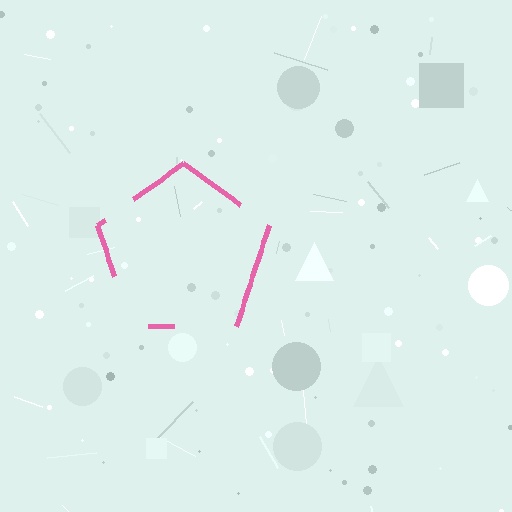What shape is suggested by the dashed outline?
The dashed outline suggests a pentagon.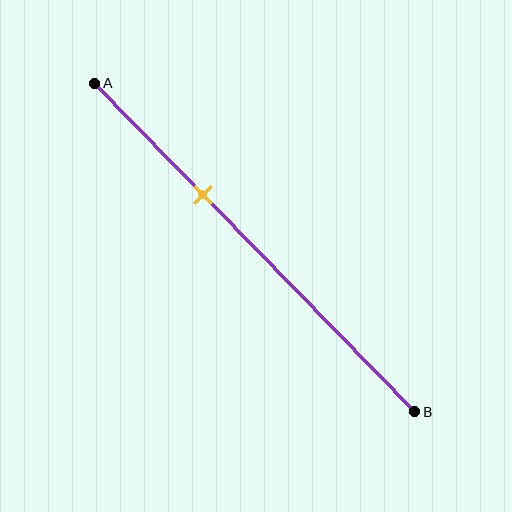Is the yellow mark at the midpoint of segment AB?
No, the mark is at about 35% from A, not at the 50% midpoint.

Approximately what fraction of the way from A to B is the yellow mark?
The yellow mark is approximately 35% of the way from A to B.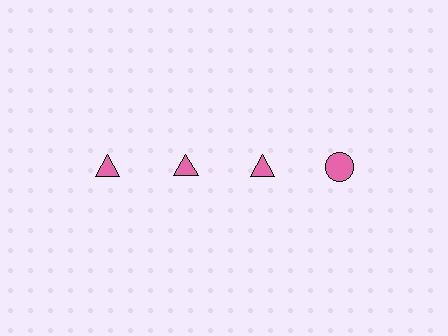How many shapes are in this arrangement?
There are 4 shapes arranged in a grid pattern.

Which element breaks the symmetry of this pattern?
The pink circle in the top row, second from right column breaks the symmetry. All other shapes are pink triangles.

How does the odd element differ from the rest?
It has a different shape: circle instead of triangle.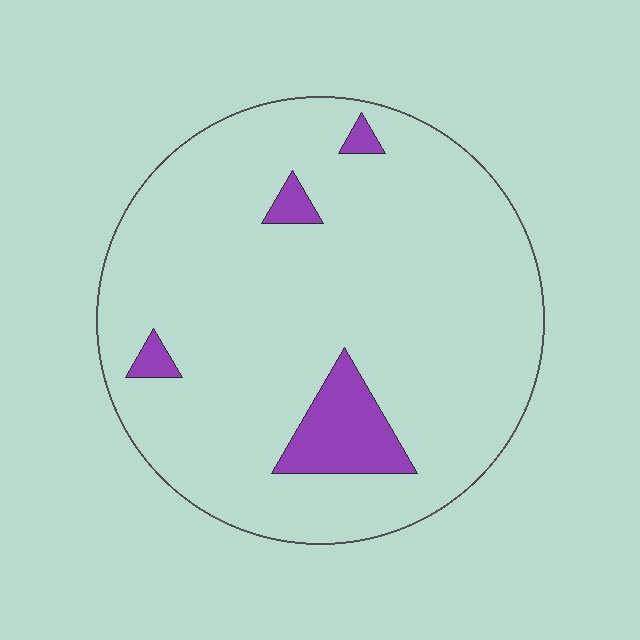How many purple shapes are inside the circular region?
4.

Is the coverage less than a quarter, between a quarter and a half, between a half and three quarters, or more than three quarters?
Less than a quarter.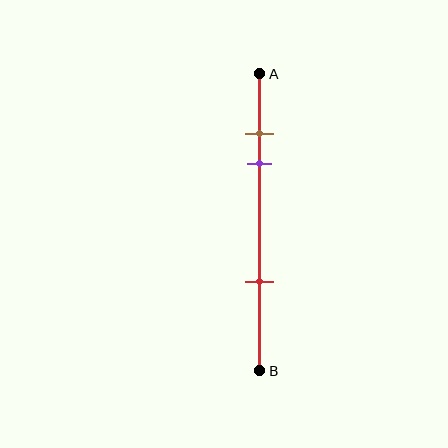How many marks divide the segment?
There are 3 marks dividing the segment.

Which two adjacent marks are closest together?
The brown and purple marks are the closest adjacent pair.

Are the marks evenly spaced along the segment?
No, the marks are not evenly spaced.